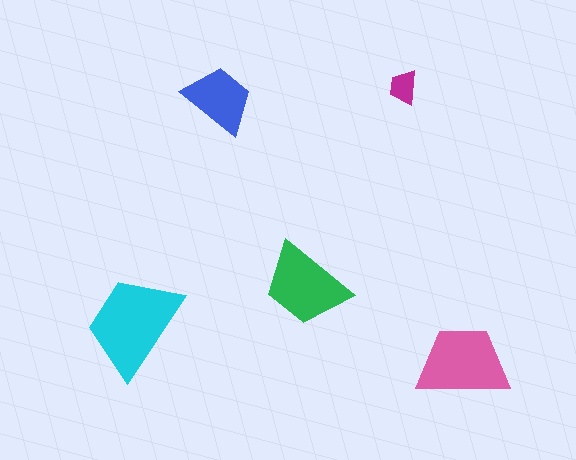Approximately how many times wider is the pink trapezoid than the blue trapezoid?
About 1.5 times wider.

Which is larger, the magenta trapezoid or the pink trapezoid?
The pink one.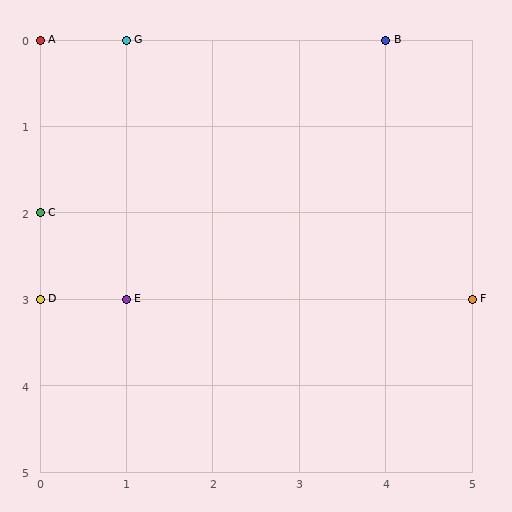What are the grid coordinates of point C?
Point C is at grid coordinates (0, 2).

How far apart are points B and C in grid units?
Points B and C are 4 columns and 2 rows apart (about 4.5 grid units diagonally).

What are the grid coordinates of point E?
Point E is at grid coordinates (1, 3).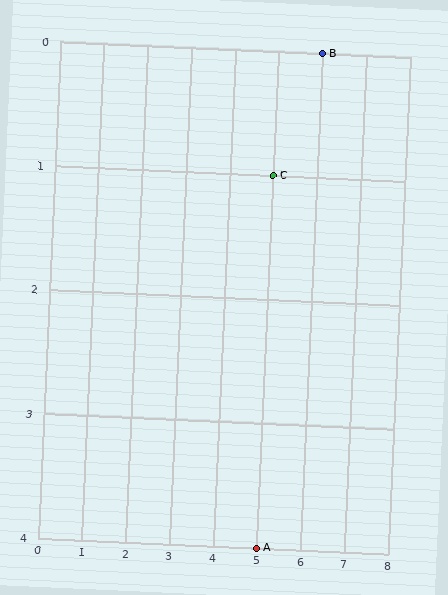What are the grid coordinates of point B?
Point B is at grid coordinates (6, 0).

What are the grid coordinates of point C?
Point C is at grid coordinates (5, 1).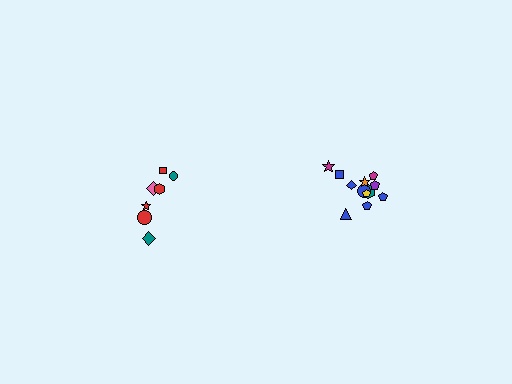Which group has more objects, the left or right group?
The right group.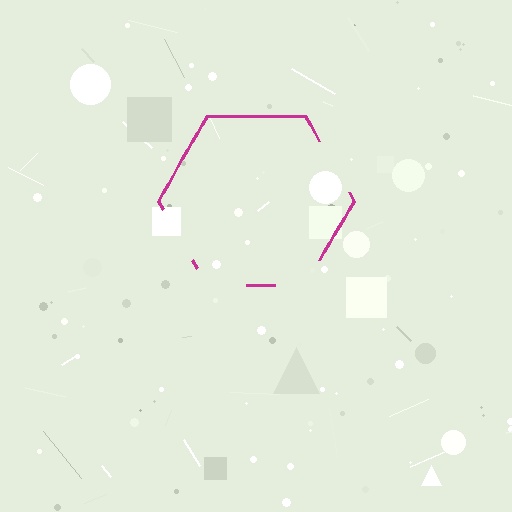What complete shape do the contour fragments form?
The contour fragments form a hexagon.